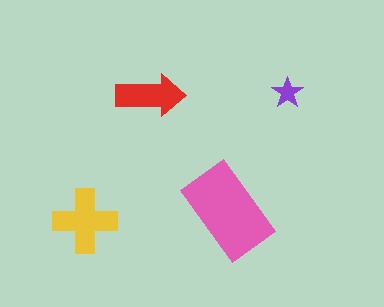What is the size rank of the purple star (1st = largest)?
4th.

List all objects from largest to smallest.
The pink rectangle, the yellow cross, the red arrow, the purple star.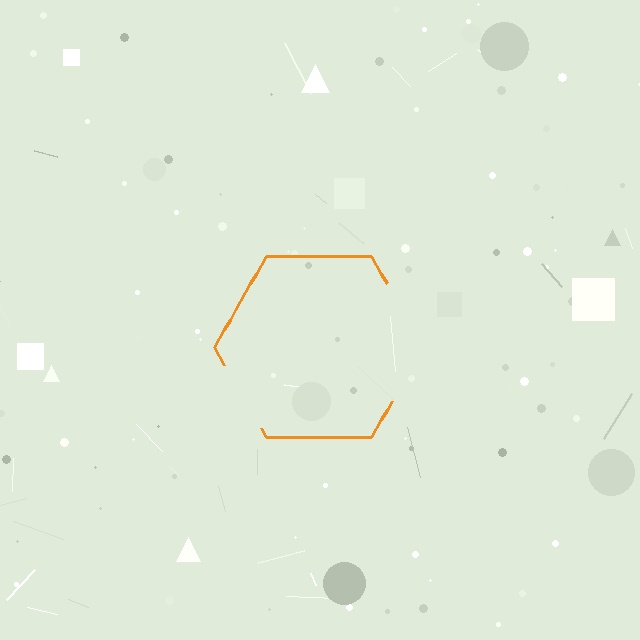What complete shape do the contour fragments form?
The contour fragments form a hexagon.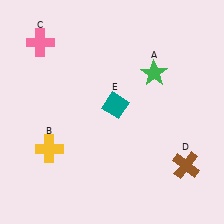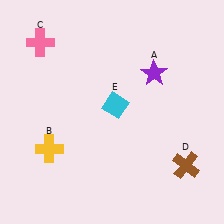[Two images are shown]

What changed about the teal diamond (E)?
In Image 1, E is teal. In Image 2, it changed to cyan.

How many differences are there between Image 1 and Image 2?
There are 2 differences between the two images.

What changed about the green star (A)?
In Image 1, A is green. In Image 2, it changed to purple.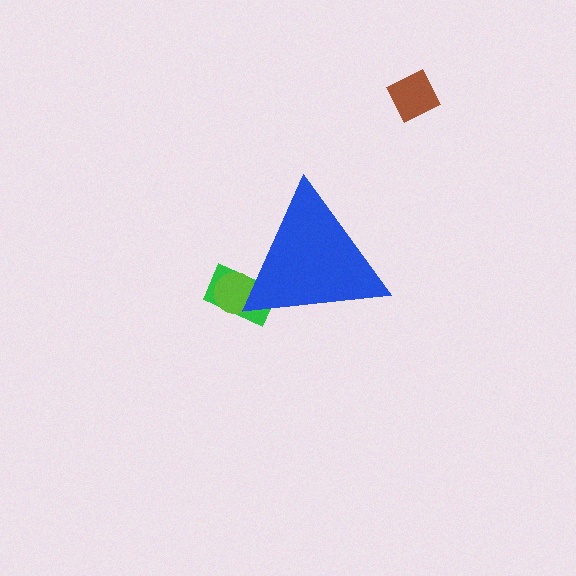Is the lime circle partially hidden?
Yes, the lime circle is partially hidden behind the blue triangle.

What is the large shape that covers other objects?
A blue triangle.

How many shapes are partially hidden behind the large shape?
2 shapes are partially hidden.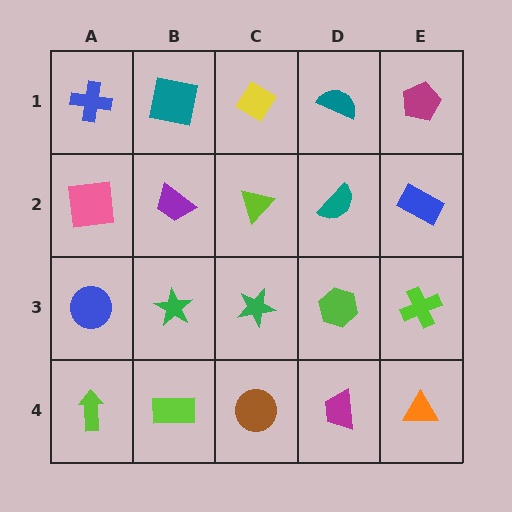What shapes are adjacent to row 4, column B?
A green star (row 3, column B), a lime arrow (row 4, column A), a brown circle (row 4, column C).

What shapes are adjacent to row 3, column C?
A lime triangle (row 2, column C), a brown circle (row 4, column C), a green star (row 3, column B), a lime hexagon (row 3, column D).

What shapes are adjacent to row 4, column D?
A lime hexagon (row 3, column D), a brown circle (row 4, column C), an orange triangle (row 4, column E).